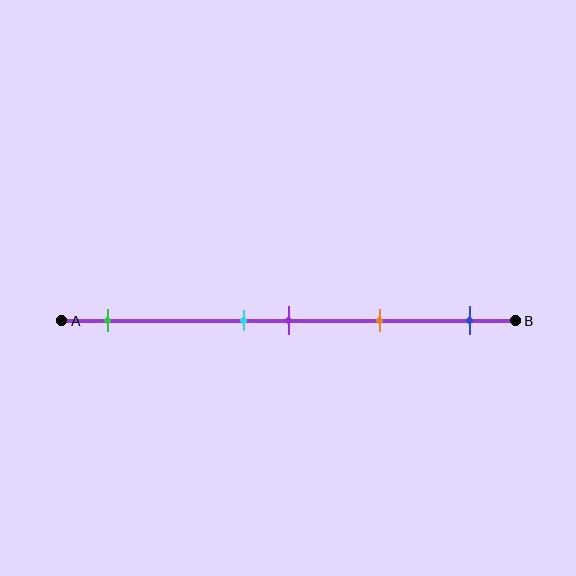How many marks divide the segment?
There are 5 marks dividing the segment.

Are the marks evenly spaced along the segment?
No, the marks are not evenly spaced.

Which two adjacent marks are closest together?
The cyan and purple marks are the closest adjacent pair.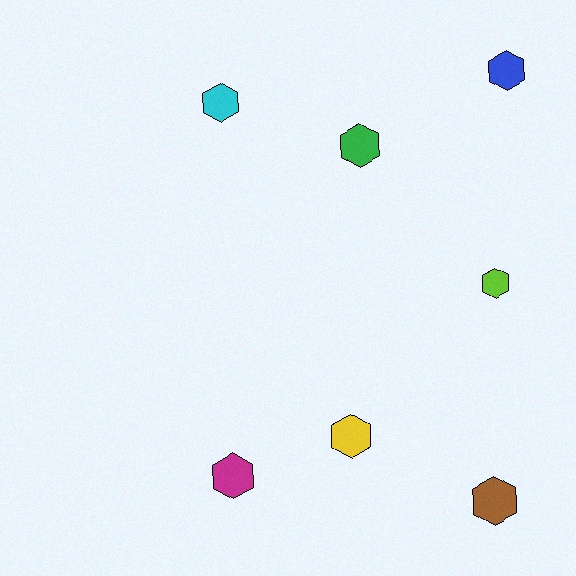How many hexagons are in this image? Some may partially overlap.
There are 7 hexagons.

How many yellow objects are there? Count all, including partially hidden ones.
There is 1 yellow object.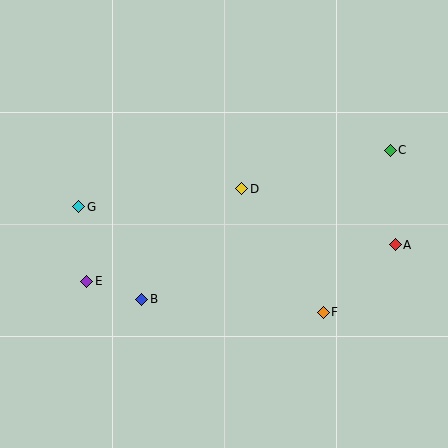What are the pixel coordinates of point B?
Point B is at (142, 299).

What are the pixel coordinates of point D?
Point D is at (242, 189).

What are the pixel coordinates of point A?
Point A is at (395, 245).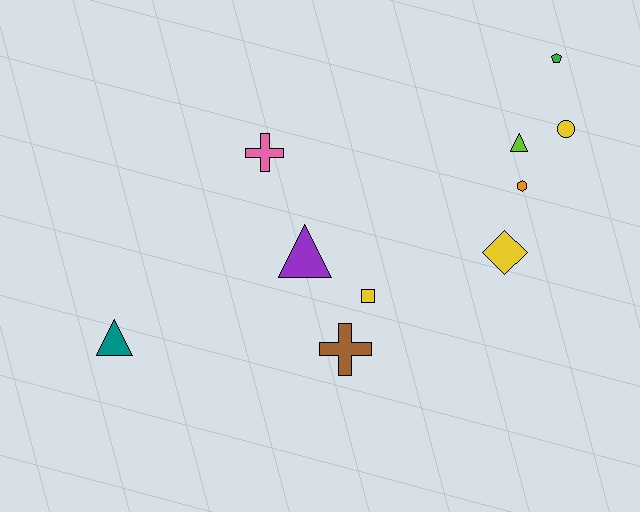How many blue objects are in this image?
There are no blue objects.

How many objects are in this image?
There are 10 objects.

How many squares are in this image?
There is 1 square.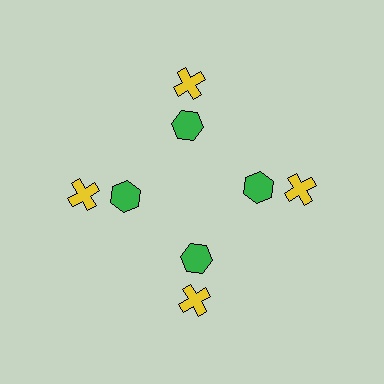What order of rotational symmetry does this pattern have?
This pattern has 4-fold rotational symmetry.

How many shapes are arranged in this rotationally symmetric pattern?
There are 8 shapes, arranged in 4 groups of 2.